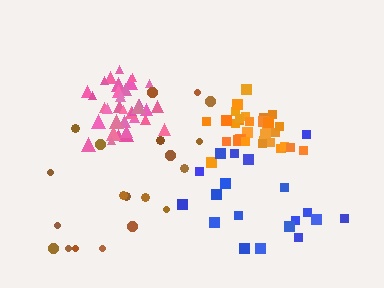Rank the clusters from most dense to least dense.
pink, orange, blue, brown.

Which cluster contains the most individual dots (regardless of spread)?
Pink (34).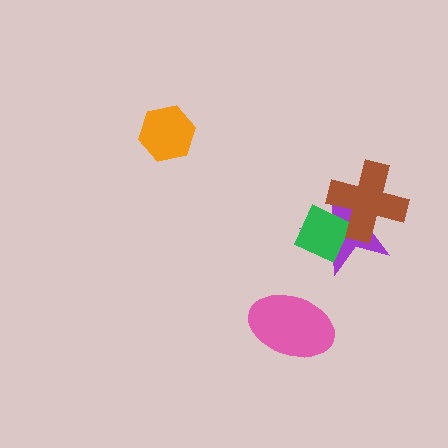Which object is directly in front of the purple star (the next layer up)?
The green diamond is directly in front of the purple star.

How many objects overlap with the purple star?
2 objects overlap with the purple star.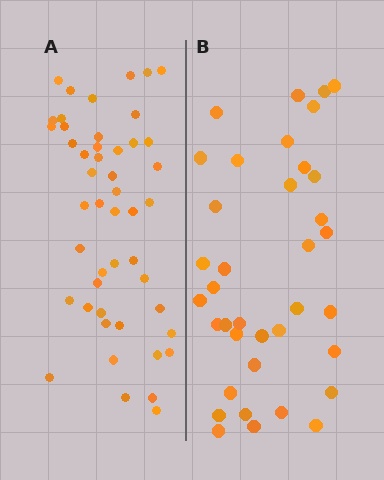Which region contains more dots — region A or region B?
Region A (the left region) has more dots.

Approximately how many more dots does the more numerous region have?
Region A has roughly 12 or so more dots than region B.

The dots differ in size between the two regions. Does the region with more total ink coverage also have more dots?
No. Region B has more total ink coverage because its dots are larger, but region A actually contains more individual dots. Total area can be misleading — the number of items is what matters here.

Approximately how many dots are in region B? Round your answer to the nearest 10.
About 40 dots. (The exact count is 37, which rounds to 40.)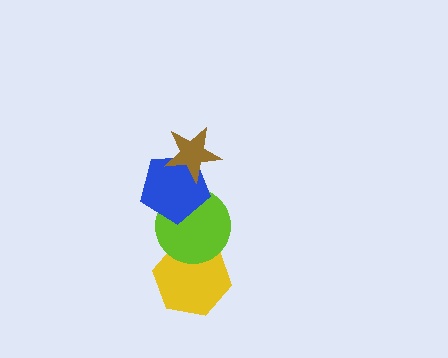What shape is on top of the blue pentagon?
The brown star is on top of the blue pentagon.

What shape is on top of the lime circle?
The blue pentagon is on top of the lime circle.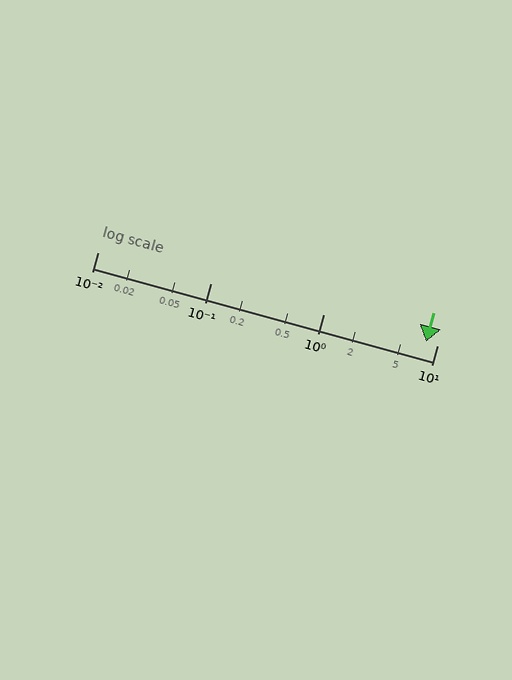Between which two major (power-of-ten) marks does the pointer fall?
The pointer is between 1 and 10.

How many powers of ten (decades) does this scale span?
The scale spans 3 decades, from 0.01 to 10.